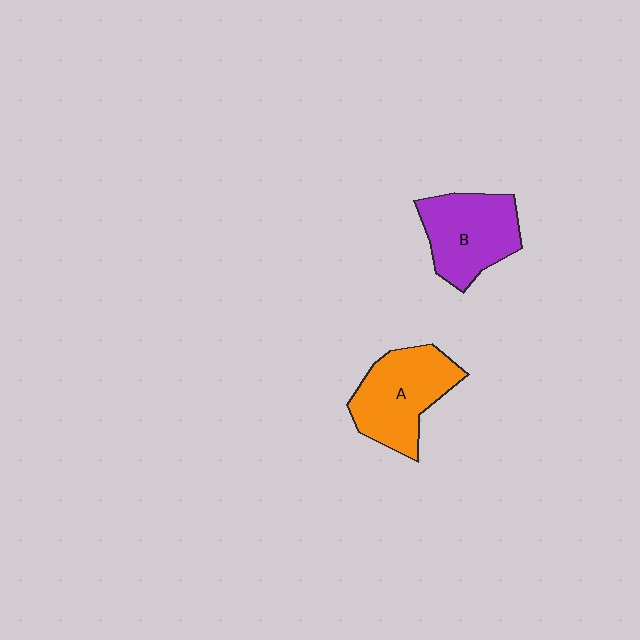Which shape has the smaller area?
Shape B (purple).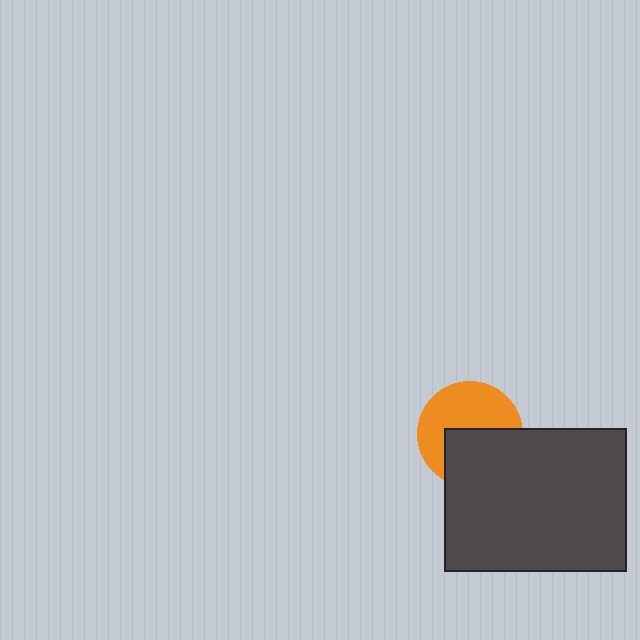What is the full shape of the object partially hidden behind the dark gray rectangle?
The partially hidden object is an orange circle.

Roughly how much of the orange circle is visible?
About half of it is visible (roughly 54%).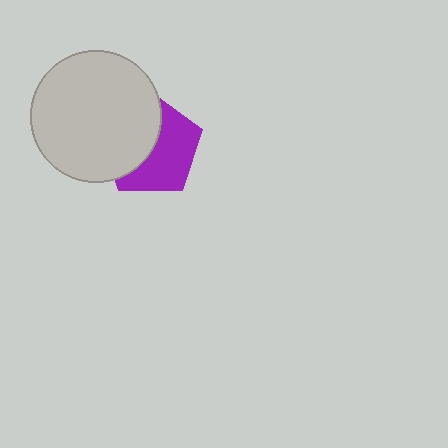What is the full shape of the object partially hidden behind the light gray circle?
The partially hidden object is a purple pentagon.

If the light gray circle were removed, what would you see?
You would see the complete purple pentagon.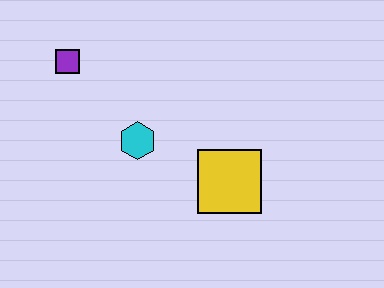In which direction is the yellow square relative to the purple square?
The yellow square is to the right of the purple square.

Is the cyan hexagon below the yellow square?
No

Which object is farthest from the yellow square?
The purple square is farthest from the yellow square.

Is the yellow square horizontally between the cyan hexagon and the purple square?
No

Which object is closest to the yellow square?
The cyan hexagon is closest to the yellow square.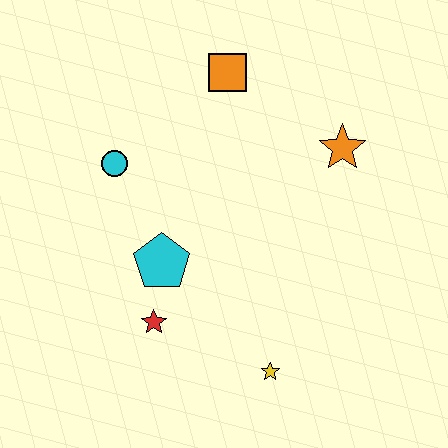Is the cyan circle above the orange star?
No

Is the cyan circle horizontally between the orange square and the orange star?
No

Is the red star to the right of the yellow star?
No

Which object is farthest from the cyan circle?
The yellow star is farthest from the cyan circle.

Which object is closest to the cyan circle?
The cyan pentagon is closest to the cyan circle.